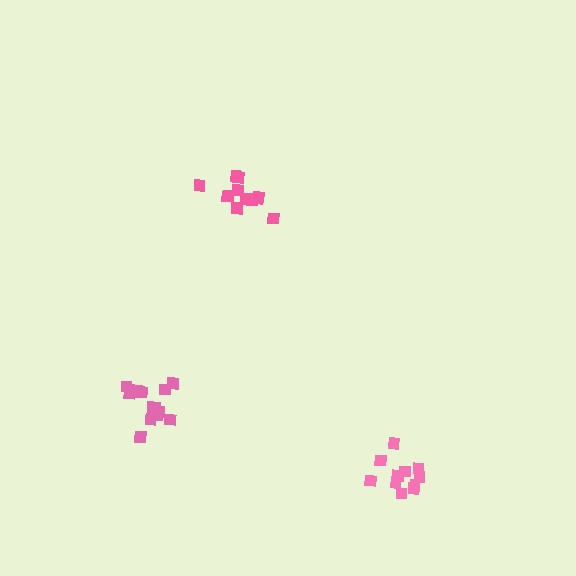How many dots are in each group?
Group 1: 12 dots, Group 2: 15 dots, Group 3: 12 dots (39 total).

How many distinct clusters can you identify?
There are 3 distinct clusters.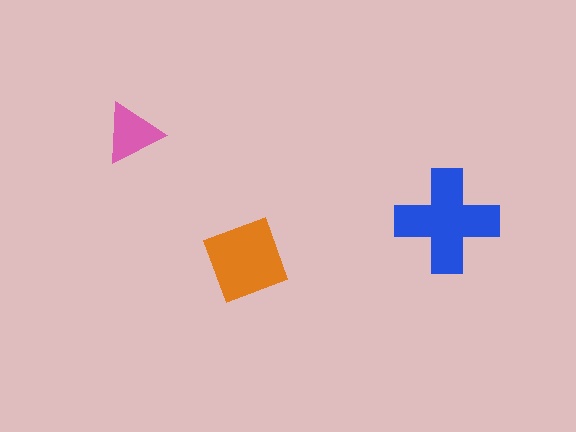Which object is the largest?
The blue cross.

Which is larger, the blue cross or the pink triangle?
The blue cross.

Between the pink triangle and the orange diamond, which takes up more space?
The orange diamond.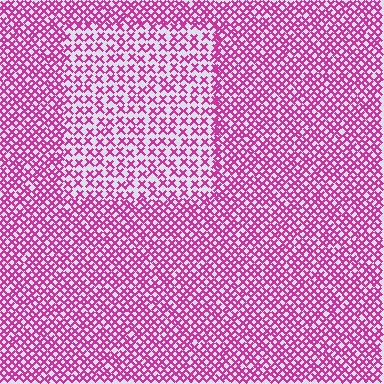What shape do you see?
I see a rectangle.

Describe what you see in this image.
The image contains small magenta elements arranged at two different densities. A rectangle-shaped region is visible where the elements are less densely packed than the surrounding area.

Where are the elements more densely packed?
The elements are more densely packed outside the rectangle boundary.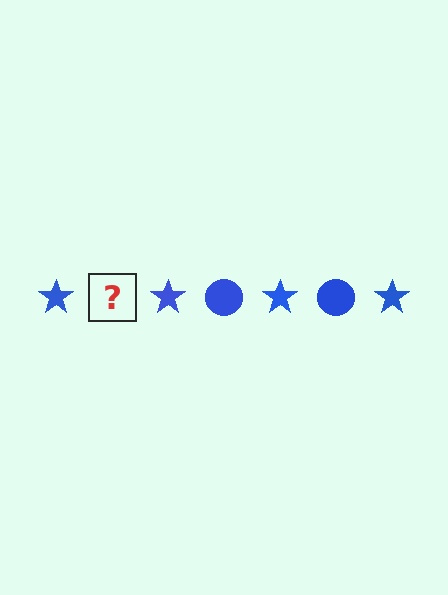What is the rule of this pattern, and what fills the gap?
The rule is that the pattern cycles through star, circle shapes in blue. The gap should be filled with a blue circle.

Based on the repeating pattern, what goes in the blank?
The blank should be a blue circle.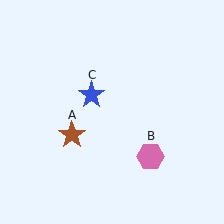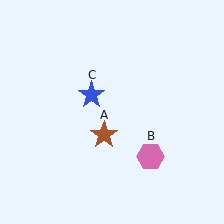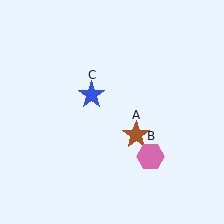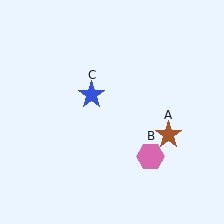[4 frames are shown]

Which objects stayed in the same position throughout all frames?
Pink hexagon (object B) and blue star (object C) remained stationary.